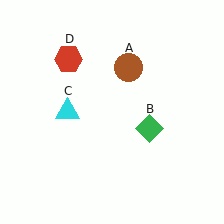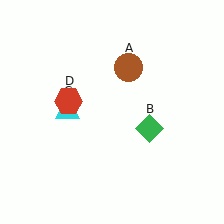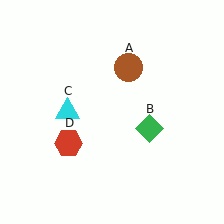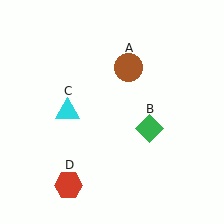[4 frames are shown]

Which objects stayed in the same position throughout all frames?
Brown circle (object A) and green diamond (object B) and cyan triangle (object C) remained stationary.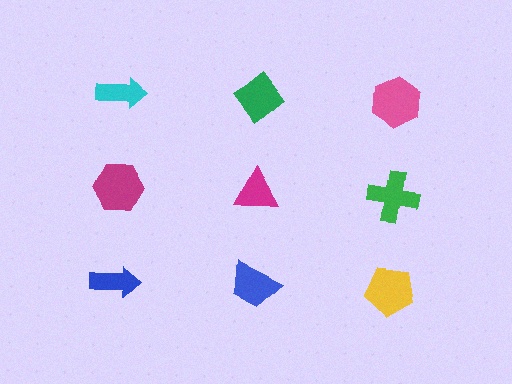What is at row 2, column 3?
A green cross.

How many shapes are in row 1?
3 shapes.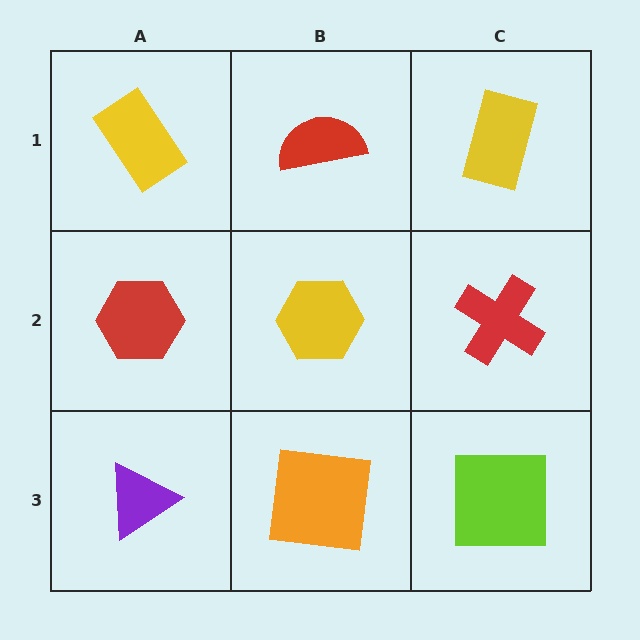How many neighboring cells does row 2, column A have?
3.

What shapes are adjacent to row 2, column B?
A red semicircle (row 1, column B), an orange square (row 3, column B), a red hexagon (row 2, column A), a red cross (row 2, column C).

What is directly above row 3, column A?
A red hexagon.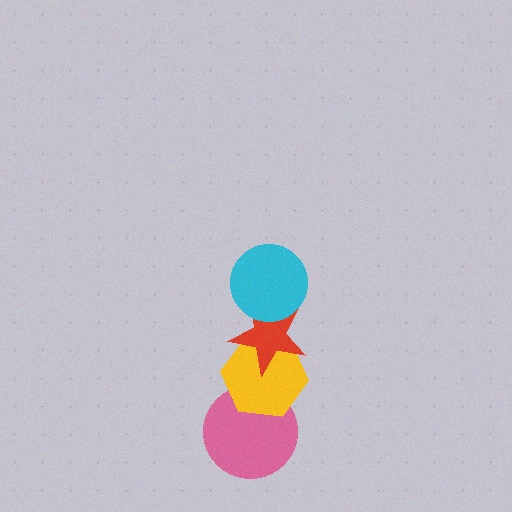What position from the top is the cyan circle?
The cyan circle is 1st from the top.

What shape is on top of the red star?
The cyan circle is on top of the red star.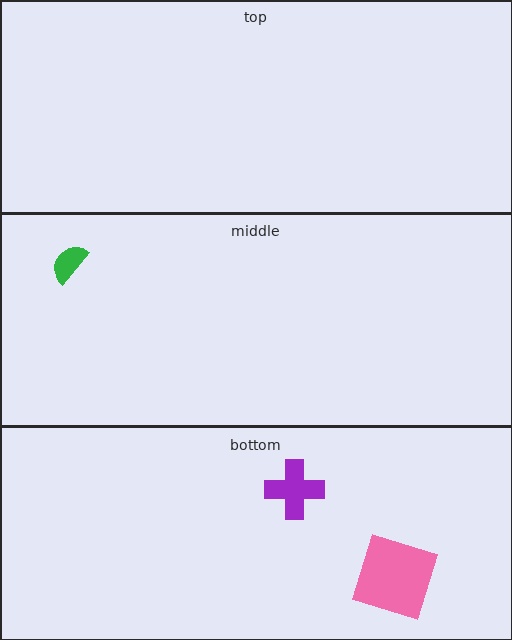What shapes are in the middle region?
The green semicircle.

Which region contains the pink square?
The bottom region.